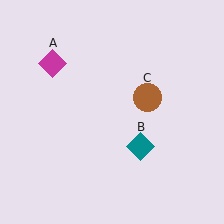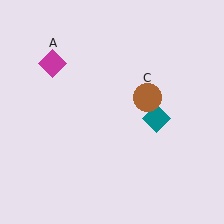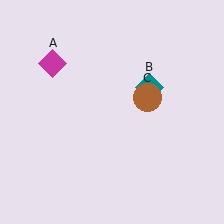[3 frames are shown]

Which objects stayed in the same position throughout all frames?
Magenta diamond (object A) and brown circle (object C) remained stationary.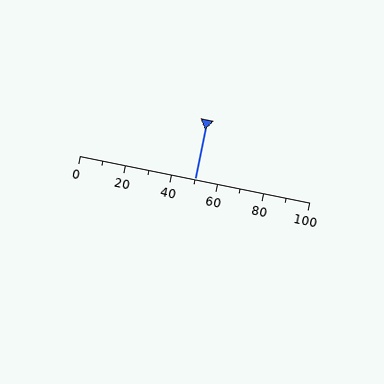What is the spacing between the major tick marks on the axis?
The major ticks are spaced 20 apart.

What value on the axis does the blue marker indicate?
The marker indicates approximately 50.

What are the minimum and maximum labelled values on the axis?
The axis runs from 0 to 100.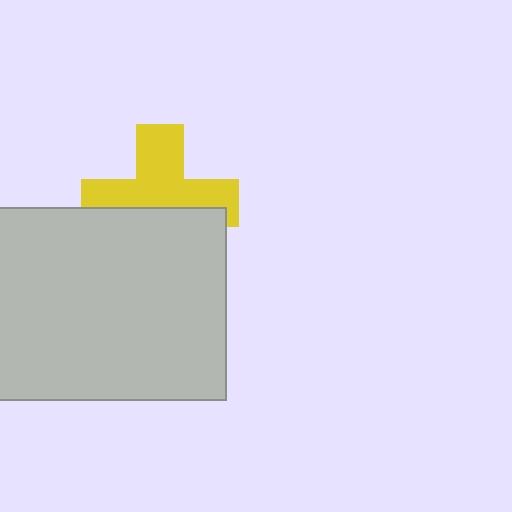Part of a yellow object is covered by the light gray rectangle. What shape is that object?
It is a cross.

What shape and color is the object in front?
The object in front is a light gray rectangle.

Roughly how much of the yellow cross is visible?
About half of it is visible (roughly 57%).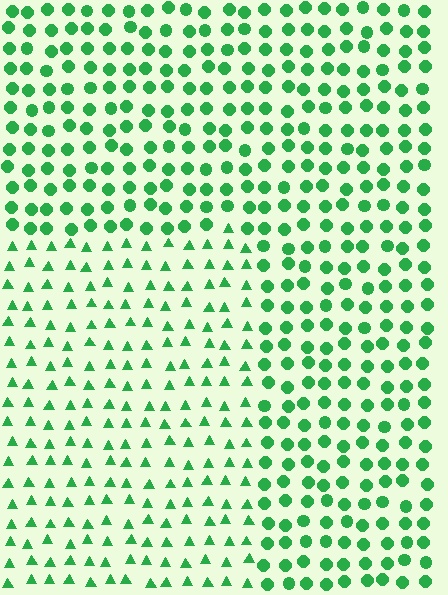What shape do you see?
I see a rectangle.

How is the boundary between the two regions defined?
The boundary is defined by a change in element shape: triangles inside vs. circles outside. All elements share the same color and spacing.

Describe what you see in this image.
The image is filled with small green elements arranged in a uniform grid. A rectangle-shaped region contains triangles, while the surrounding area contains circles. The boundary is defined purely by the change in element shape.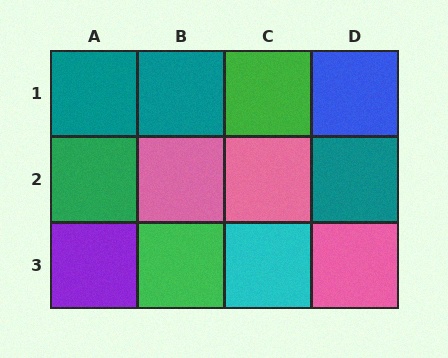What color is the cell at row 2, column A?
Green.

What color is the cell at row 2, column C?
Pink.